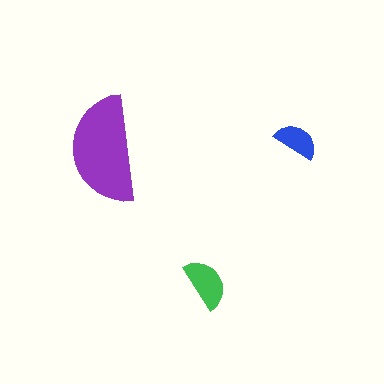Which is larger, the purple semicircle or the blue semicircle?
The purple one.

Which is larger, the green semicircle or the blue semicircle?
The green one.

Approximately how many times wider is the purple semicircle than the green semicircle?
About 2 times wider.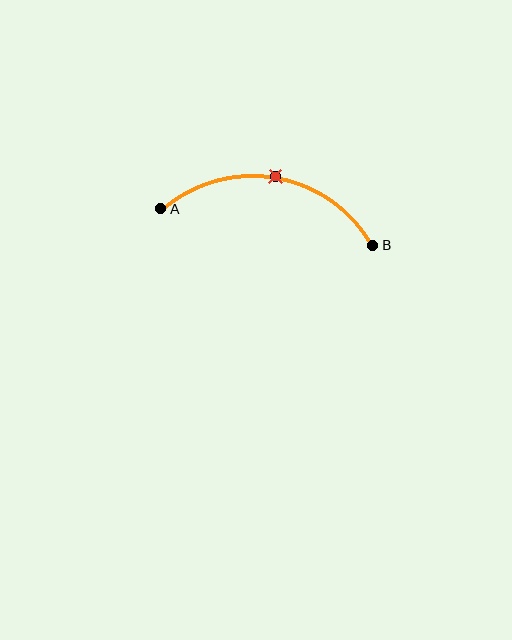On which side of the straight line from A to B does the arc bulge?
The arc bulges above the straight line connecting A and B.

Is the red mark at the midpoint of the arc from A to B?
Yes. The red mark lies on the arc at equal arc-length from both A and B — it is the arc midpoint.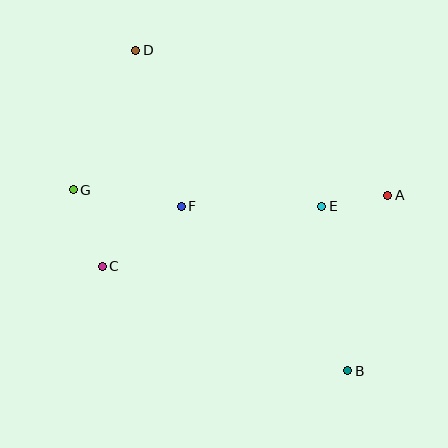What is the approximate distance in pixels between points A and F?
The distance between A and F is approximately 207 pixels.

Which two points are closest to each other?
Points A and E are closest to each other.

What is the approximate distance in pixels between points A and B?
The distance between A and B is approximately 180 pixels.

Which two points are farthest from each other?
Points B and D are farthest from each other.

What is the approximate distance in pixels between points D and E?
The distance between D and E is approximately 243 pixels.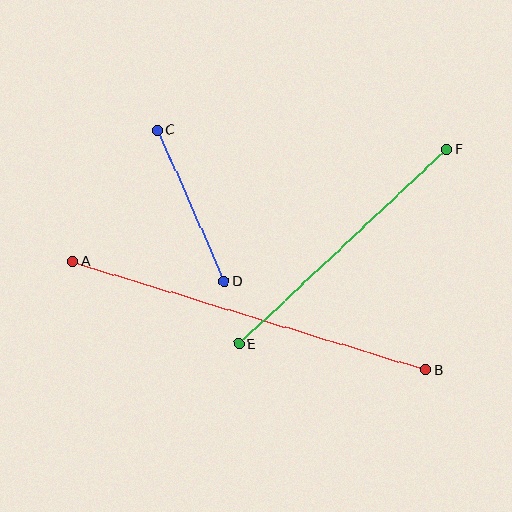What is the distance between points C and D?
The distance is approximately 166 pixels.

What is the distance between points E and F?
The distance is approximately 285 pixels.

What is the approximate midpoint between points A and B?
The midpoint is at approximately (249, 316) pixels.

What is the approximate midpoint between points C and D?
The midpoint is at approximately (191, 206) pixels.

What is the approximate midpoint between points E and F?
The midpoint is at approximately (343, 247) pixels.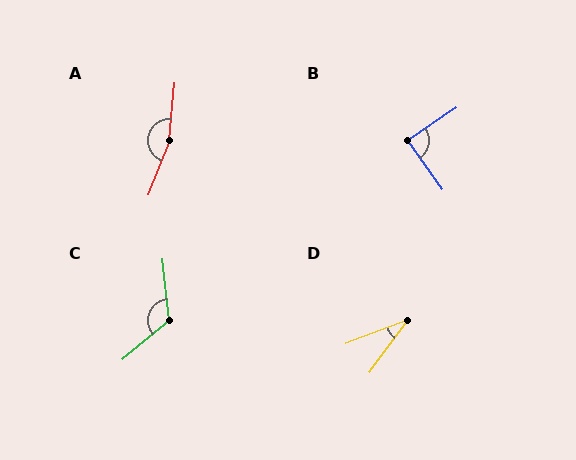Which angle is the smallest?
D, at approximately 33 degrees.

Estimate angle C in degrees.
Approximately 124 degrees.